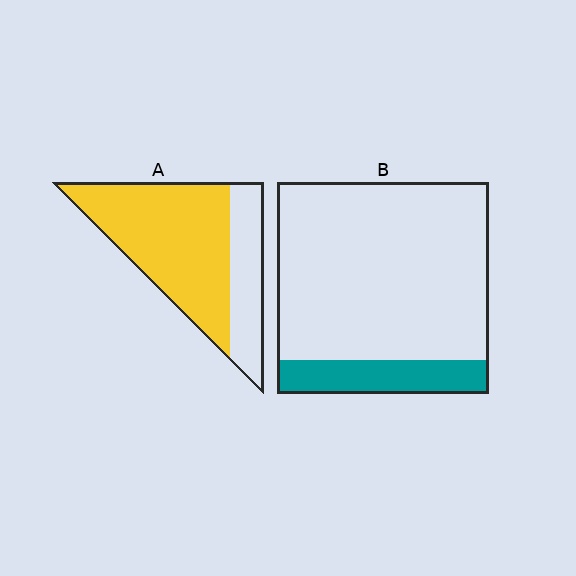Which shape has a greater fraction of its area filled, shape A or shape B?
Shape A.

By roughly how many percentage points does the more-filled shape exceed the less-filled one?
By roughly 55 percentage points (A over B).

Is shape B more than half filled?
No.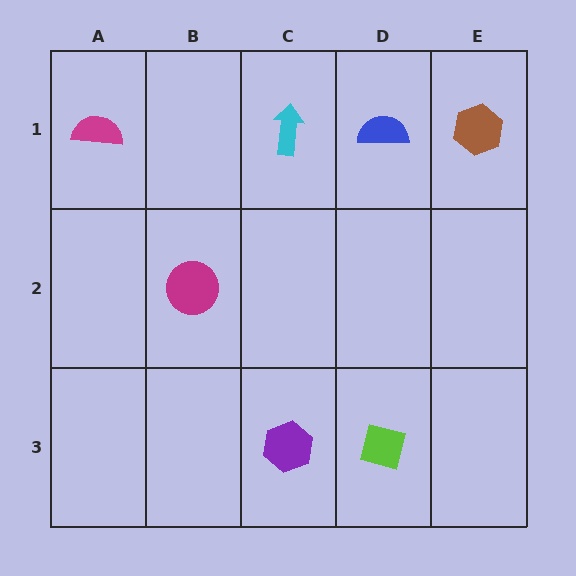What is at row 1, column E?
A brown hexagon.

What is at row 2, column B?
A magenta circle.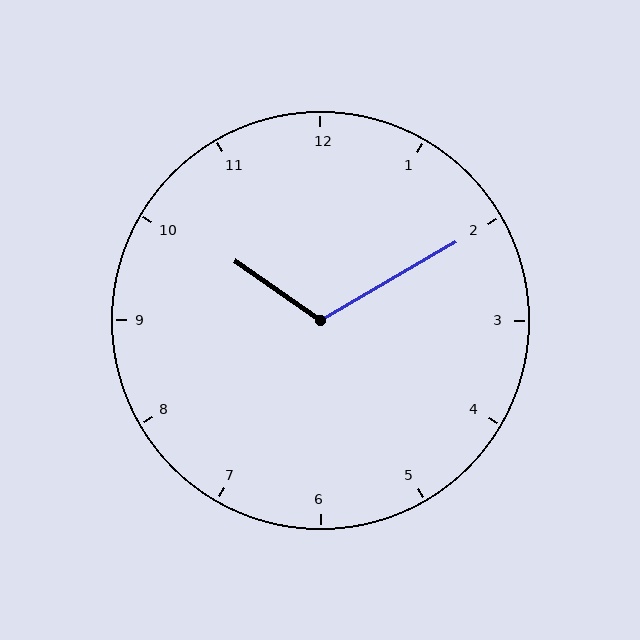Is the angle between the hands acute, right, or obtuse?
It is obtuse.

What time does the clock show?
10:10.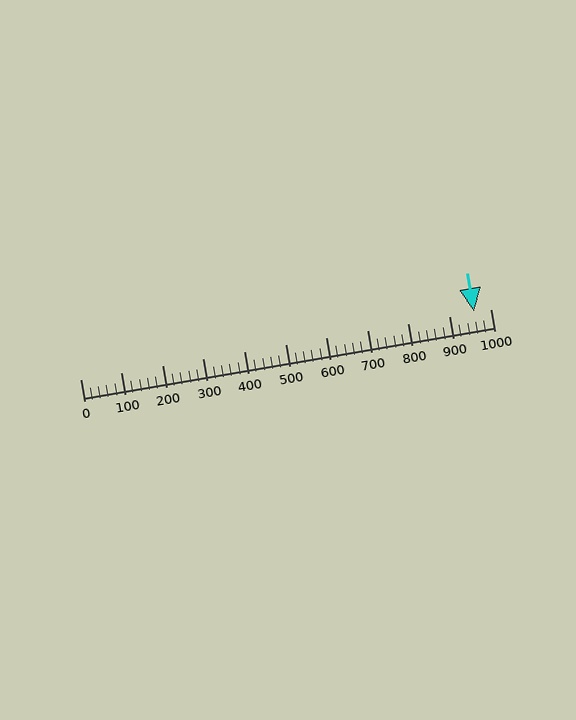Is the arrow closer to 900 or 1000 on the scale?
The arrow is closer to 1000.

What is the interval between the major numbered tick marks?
The major tick marks are spaced 100 units apart.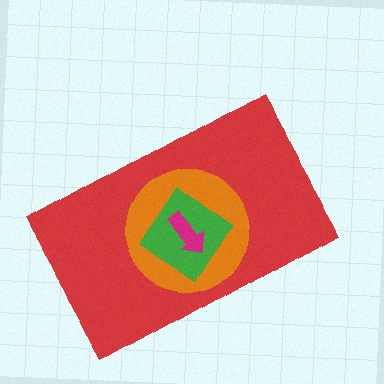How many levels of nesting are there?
4.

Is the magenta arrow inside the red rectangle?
Yes.